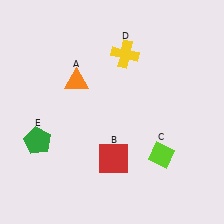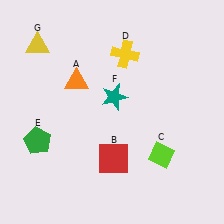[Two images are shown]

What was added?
A teal star (F), a yellow triangle (G) were added in Image 2.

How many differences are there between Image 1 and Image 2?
There are 2 differences between the two images.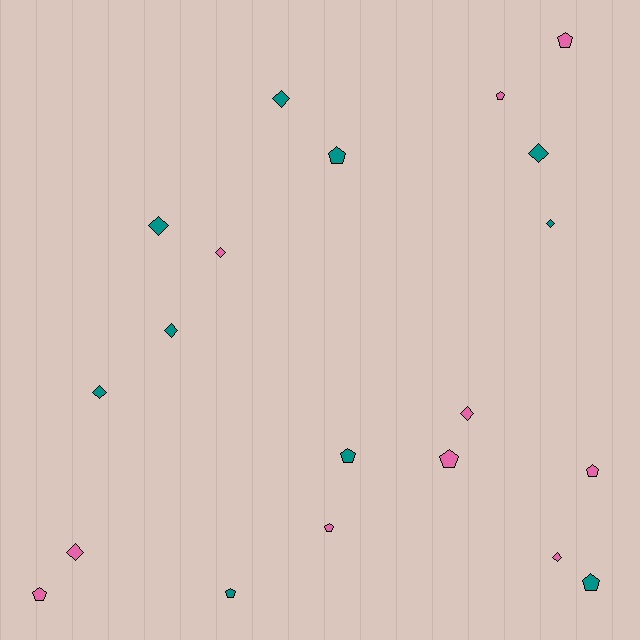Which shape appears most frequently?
Diamond, with 10 objects.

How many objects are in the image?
There are 20 objects.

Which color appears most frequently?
Teal, with 10 objects.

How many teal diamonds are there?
There are 6 teal diamonds.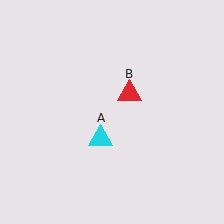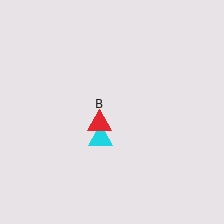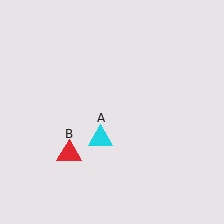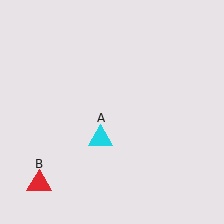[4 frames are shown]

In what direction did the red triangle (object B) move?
The red triangle (object B) moved down and to the left.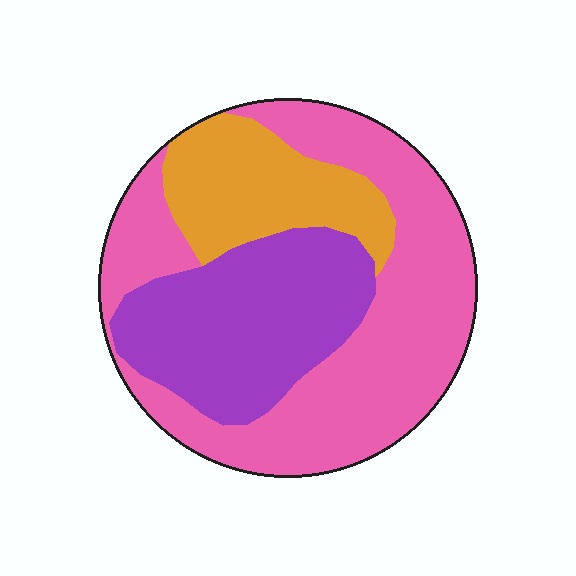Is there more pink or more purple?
Pink.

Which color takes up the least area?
Orange, at roughly 20%.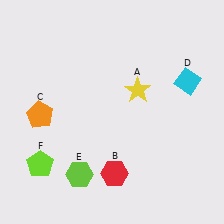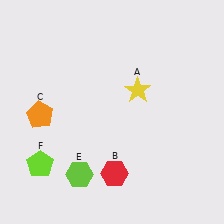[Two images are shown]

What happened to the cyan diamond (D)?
The cyan diamond (D) was removed in Image 2. It was in the top-right area of Image 1.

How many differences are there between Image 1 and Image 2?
There is 1 difference between the two images.